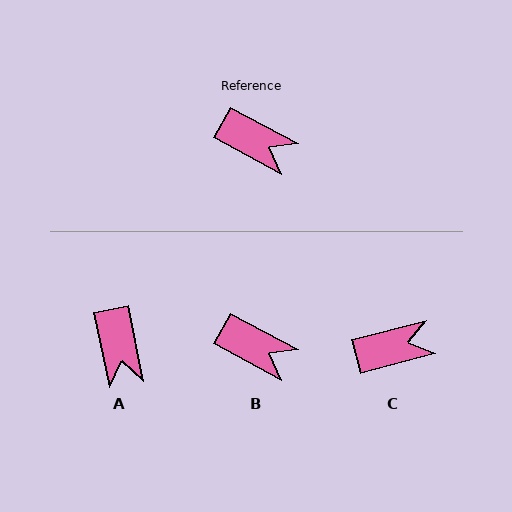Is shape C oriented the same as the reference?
No, it is off by about 43 degrees.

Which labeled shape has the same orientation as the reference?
B.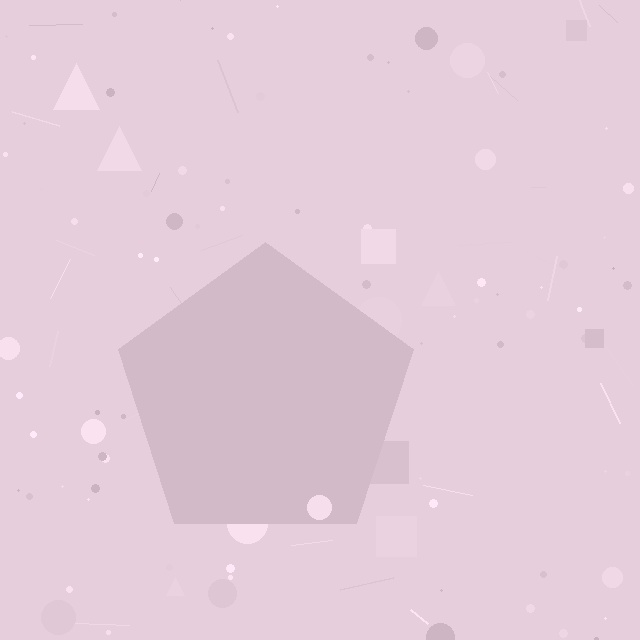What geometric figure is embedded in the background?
A pentagon is embedded in the background.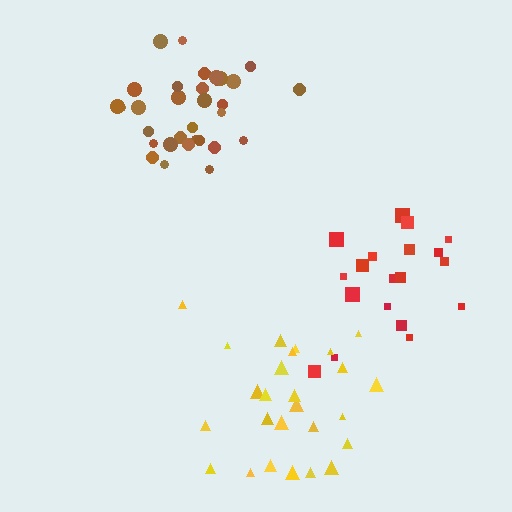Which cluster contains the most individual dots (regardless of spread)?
Brown (32).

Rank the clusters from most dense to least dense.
brown, yellow, red.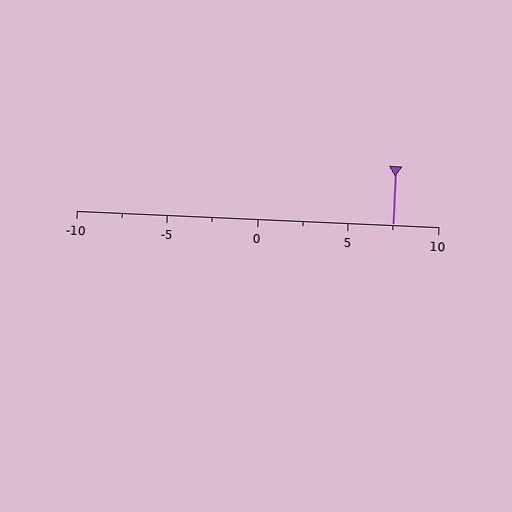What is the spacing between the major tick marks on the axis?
The major ticks are spaced 5 apart.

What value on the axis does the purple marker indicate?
The marker indicates approximately 7.5.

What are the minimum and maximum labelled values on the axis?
The axis runs from -10 to 10.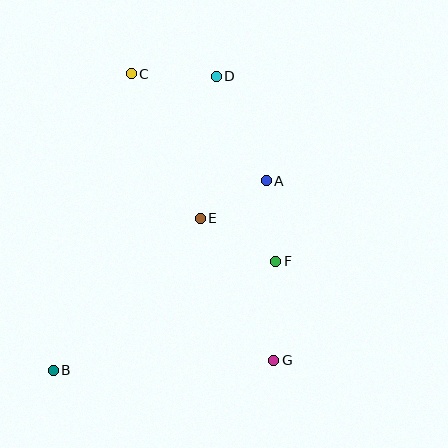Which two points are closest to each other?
Points A and E are closest to each other.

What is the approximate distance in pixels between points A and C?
The distance between A and C is approximately 172 pixels.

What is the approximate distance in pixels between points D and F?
The distance between D and F is approximately 194 pixels.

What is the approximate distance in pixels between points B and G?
The distance between B and G is approximately 221 pixels.